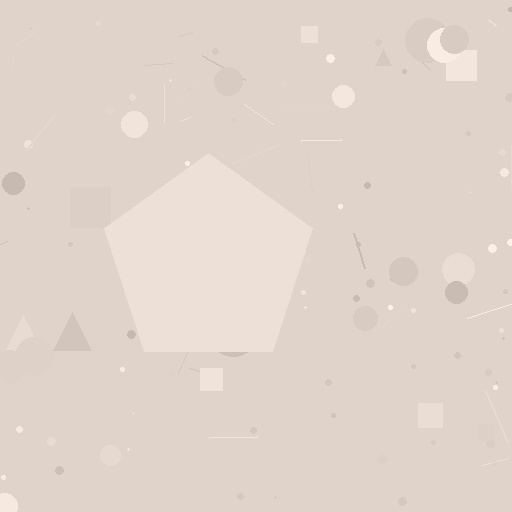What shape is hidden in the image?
A pentagon is hidden in the image.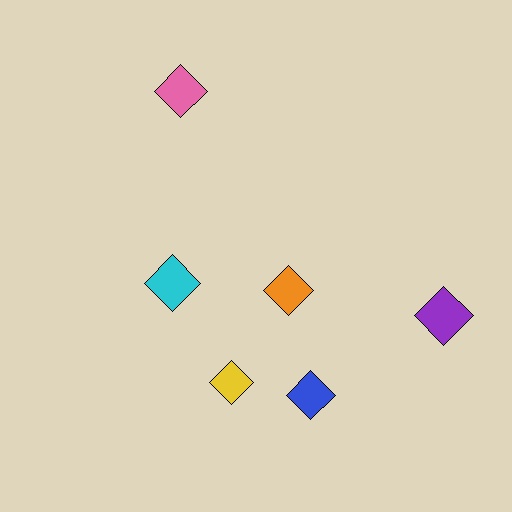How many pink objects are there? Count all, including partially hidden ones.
There is 1 pink object.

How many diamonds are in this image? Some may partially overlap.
There are 6 diamonds.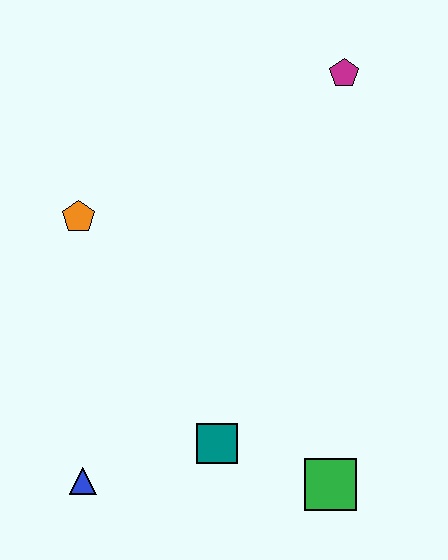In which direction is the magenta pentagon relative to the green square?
The magenta pentagon is above the green square.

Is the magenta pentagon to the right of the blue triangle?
Yes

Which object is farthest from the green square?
The magenta pentagon is farthest from the green square.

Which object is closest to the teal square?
The green square is closest to the teal square.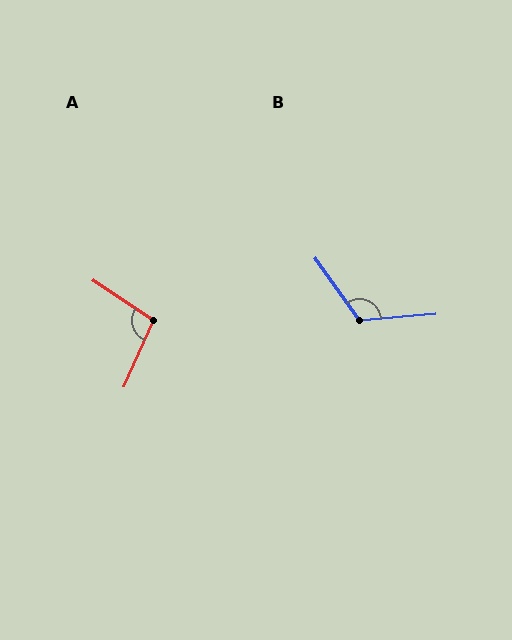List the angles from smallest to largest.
A (100°), B (121°).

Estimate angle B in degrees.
Approximately 121 degrees.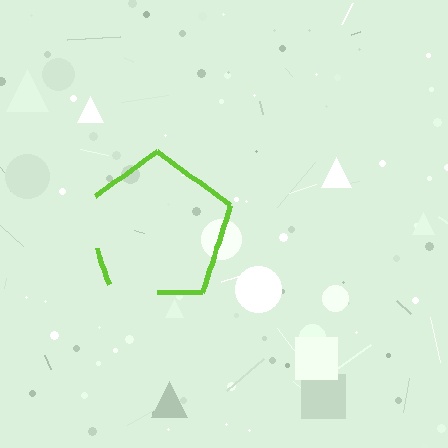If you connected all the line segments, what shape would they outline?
They would outline a pentagon.